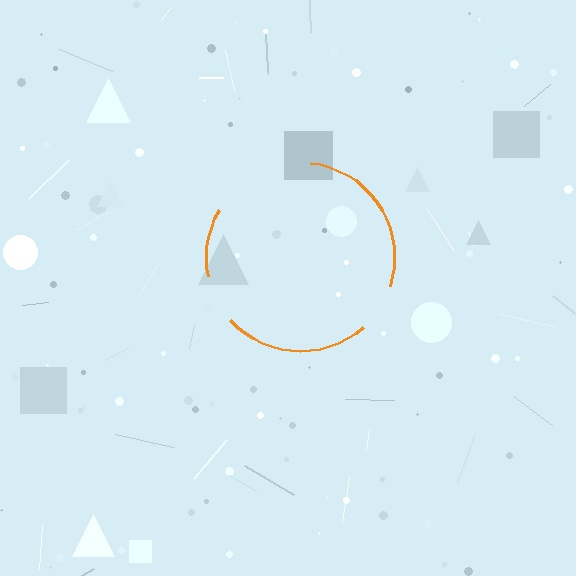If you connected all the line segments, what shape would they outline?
They would outline a circle.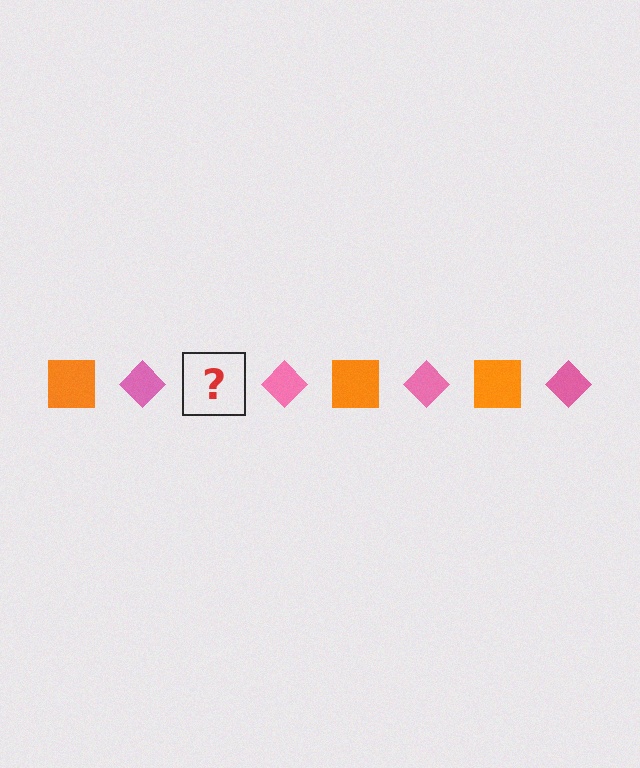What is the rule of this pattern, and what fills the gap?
The rule is that the pattern alternates between orange square and pink diamond. The gap should be filled with an orange square.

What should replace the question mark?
The question mark should be replaced with an orange square.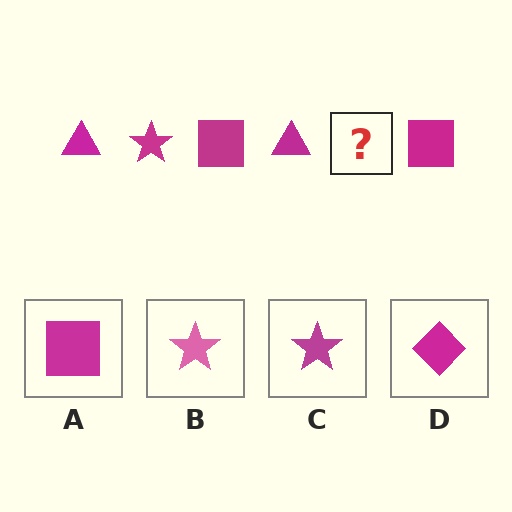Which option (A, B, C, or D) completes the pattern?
C.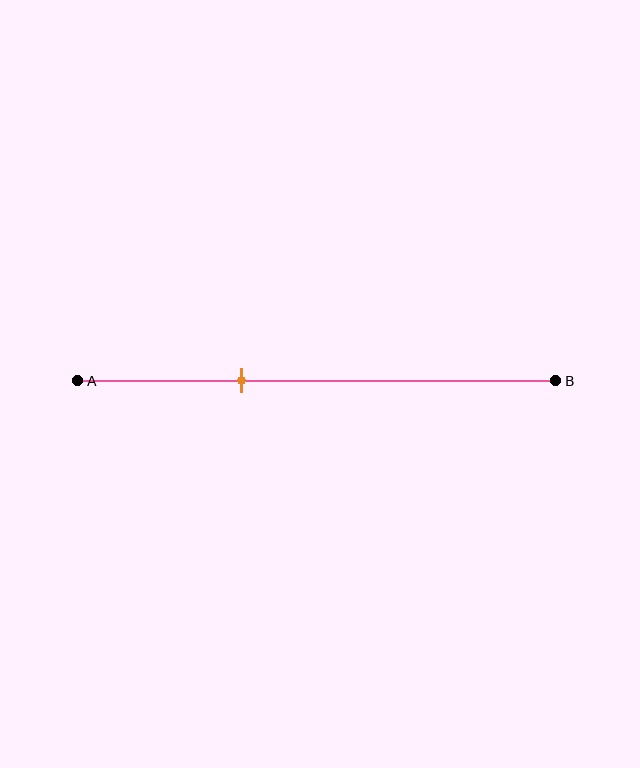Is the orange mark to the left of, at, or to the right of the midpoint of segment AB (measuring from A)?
The orange mark is to the left of the midpoint of segment AB.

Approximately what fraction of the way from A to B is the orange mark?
The orange mark is approximately 35% of the way from A to B.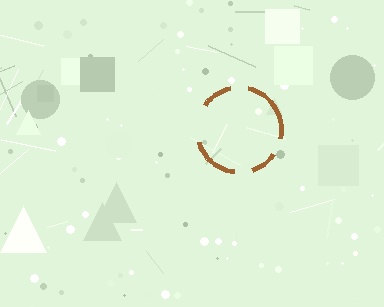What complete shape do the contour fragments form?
The contour fragments form a circle.